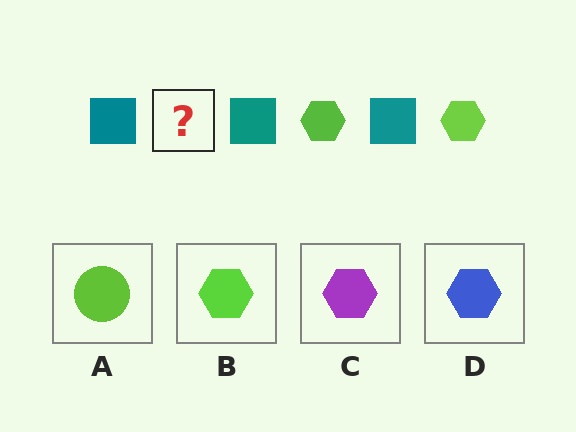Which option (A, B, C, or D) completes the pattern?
B.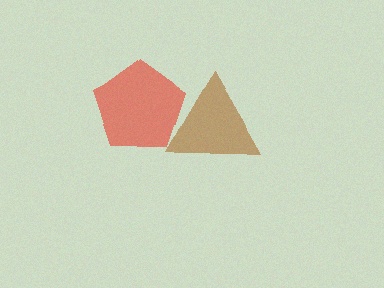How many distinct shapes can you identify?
There are 2 distinct shapes: a red pentagon, a brown triangle.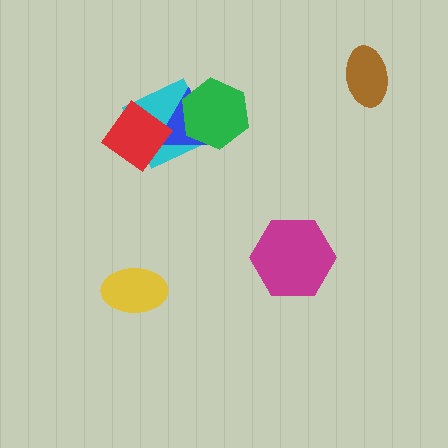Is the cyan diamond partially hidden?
Yes, it is partially covered by another shape.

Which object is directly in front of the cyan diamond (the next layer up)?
The blue triangle is directly in front of the cyan diamond.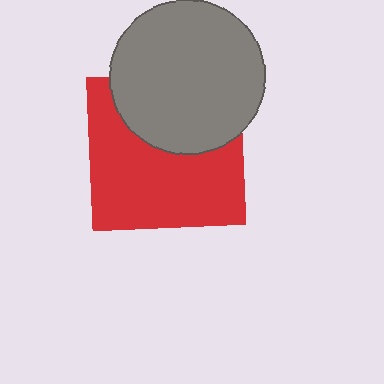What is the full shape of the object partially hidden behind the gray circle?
The partially hidden object is a red square.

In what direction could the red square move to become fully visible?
The red square could move down. That would shift it out from behind the gray circle entirely.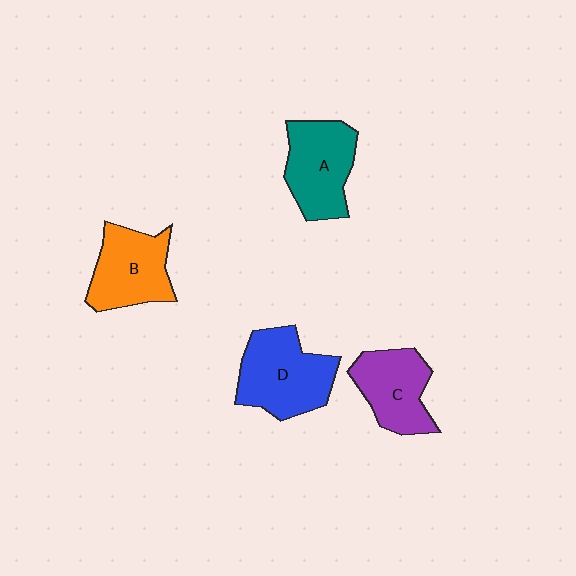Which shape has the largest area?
Shape D (blue).